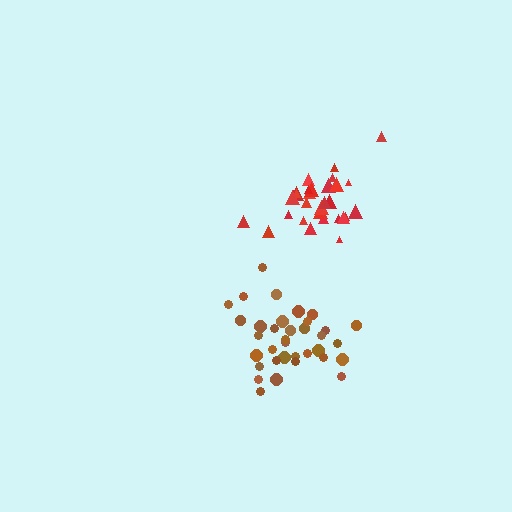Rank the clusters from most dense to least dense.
red, brown.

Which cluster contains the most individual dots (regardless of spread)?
Brown (35).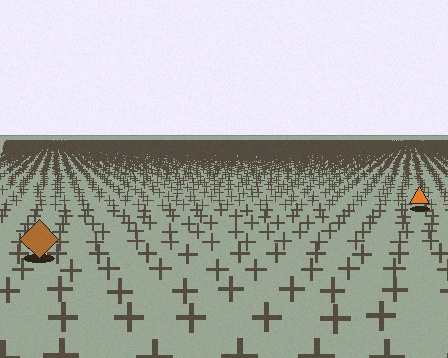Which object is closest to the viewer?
The brown diamond is closest. The texture marks near it are larger and more spread out.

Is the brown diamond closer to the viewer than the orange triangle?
Yes. The brown diamond is closer — you can tell from the texture gradient: the ground texture is coarser near it.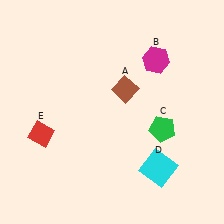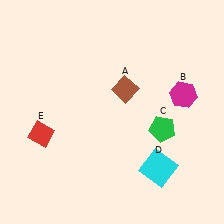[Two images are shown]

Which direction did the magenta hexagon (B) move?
The magenta hexagon (B) moved down.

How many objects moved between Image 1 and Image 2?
1 object moved between the two images.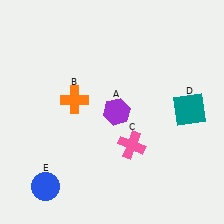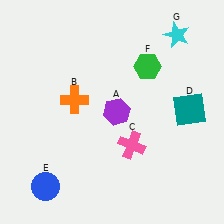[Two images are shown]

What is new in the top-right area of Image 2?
A cyan star (G) was added in the top-right area of Image 2.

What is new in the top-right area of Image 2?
A green hexagon (F) was added in the top-right area of Image 2.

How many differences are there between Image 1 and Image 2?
There are 2 differences between the two images.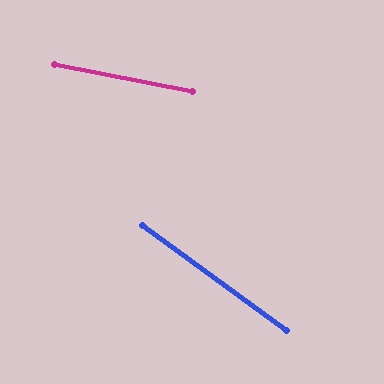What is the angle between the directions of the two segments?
Approximately 25 degrees.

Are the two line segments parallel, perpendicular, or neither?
Neither parallel nor perpendicular — they differ by about 25°.